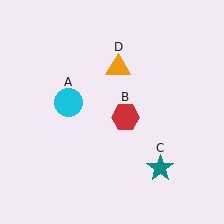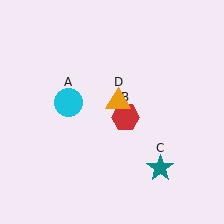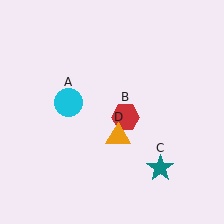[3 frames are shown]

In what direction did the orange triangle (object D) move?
The orange triangle (object D) moved down.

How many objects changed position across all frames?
1 object changed position: orange triangle (object D).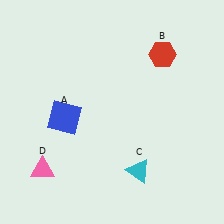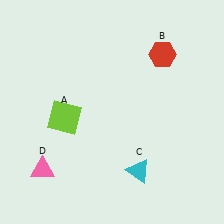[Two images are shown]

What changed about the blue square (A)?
In Image 1, A is blue. In Image 2, it changed to lime.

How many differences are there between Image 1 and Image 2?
There is 1 difference between the two images.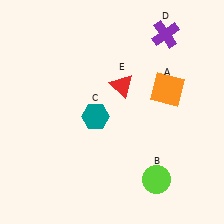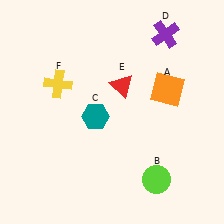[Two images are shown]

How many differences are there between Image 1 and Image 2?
There is 1 difference between the two images.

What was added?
A yellow cross (F) was added in Image 2.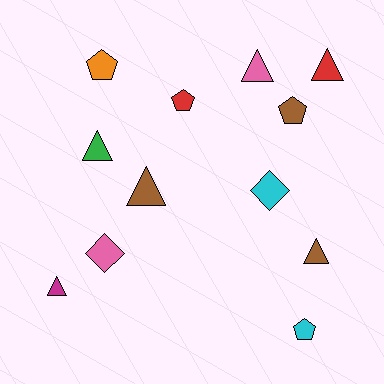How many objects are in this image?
There are 12 objects.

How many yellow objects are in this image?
There are no yellow objects.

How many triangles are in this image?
There are 6 triangles.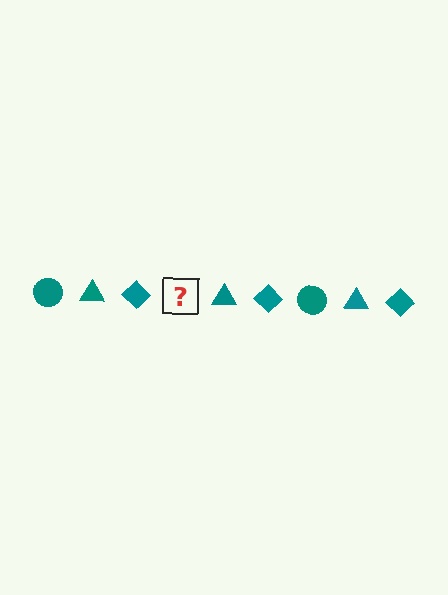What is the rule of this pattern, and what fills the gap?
The rule is that the pattern cycles through circle, triangle, diamond shapes in teal. The gap should be filled with a teal circle.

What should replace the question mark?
The question mark should be replaced with a teal circle.